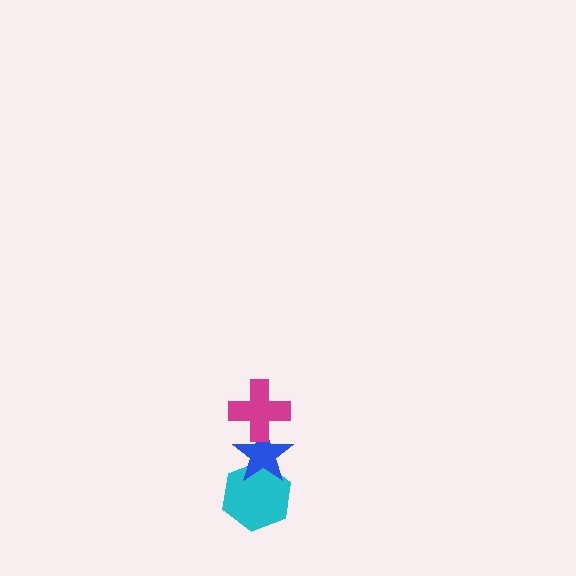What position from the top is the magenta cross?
The magenta cross is 1st from the top.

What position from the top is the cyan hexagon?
The cyan hexagon is 3rd from the top.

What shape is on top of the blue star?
The magenta cross is on top of the blue star.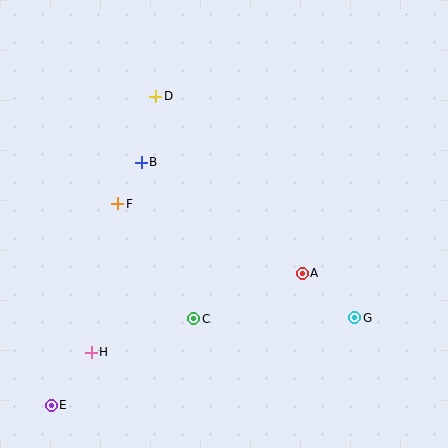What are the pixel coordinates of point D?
Point D is at (156, 96).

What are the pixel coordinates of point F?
Point F is at (118, 204).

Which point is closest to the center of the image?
Point A at (302, 273) is closest to the center.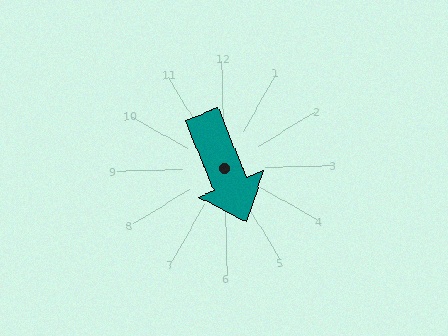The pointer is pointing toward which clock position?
Roughly 5 o'clock.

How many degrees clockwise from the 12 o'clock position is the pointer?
Approximately 159 degrees.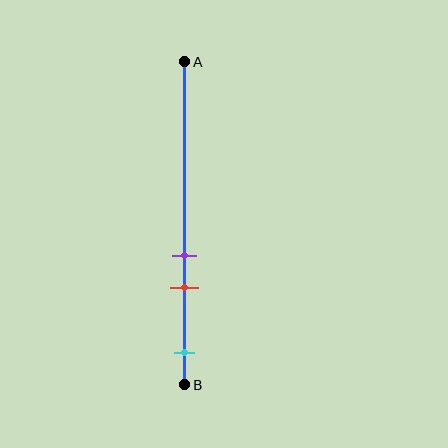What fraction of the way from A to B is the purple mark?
The purple mark is approximately 60% (0.6) of the way from A to B.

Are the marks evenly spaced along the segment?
No, the marks are not evenly spaced.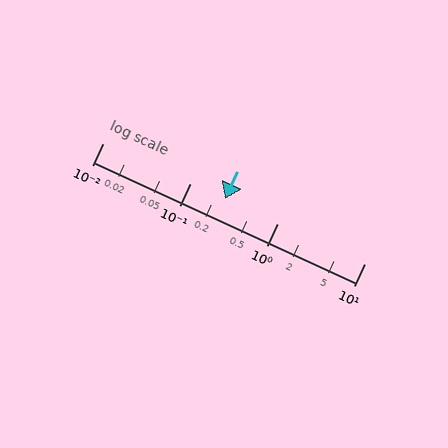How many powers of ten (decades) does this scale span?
The scale spans 3 decades, from 0.01 to 10.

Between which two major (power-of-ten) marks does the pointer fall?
The pointer is between 0.1 and 1.